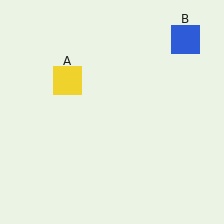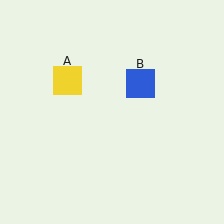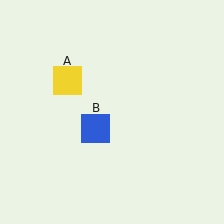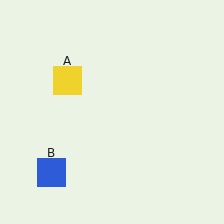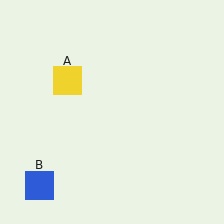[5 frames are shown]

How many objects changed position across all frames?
1 object changed position: blue square (object B).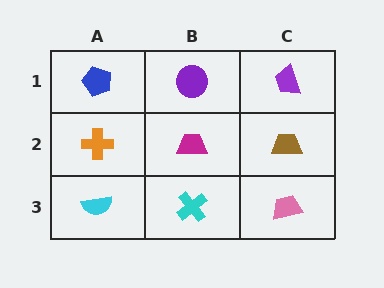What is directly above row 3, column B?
A magenta trapezoid.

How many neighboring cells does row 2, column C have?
3.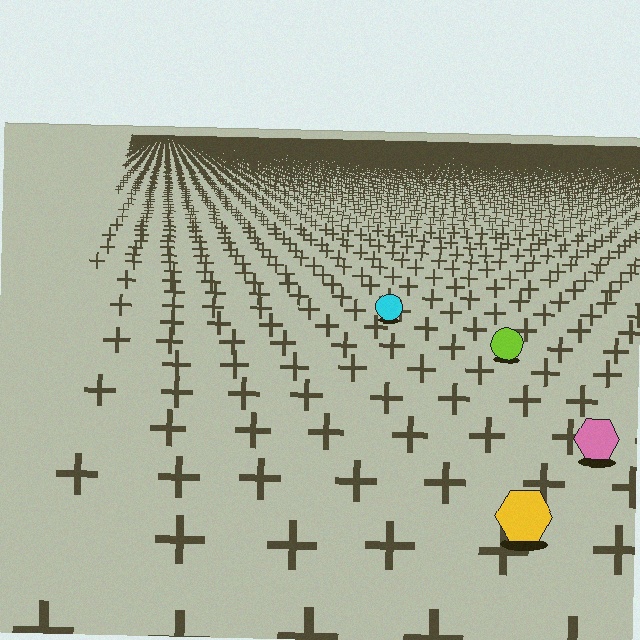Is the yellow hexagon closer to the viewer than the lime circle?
Yes. The yellow hexagon is closer — you can tell from the texture gradient: the ground texture is coarser near it.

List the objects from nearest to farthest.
From nearest to farthest: the yellow hexagon, the pink hexagon, the lime circle, the cyan circle.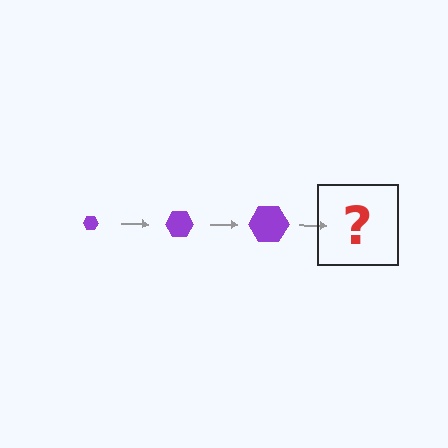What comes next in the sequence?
The next element should be a purple hexagon, larger than the previous one.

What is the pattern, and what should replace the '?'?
The pattern is that the hexagon gets progressively larger each step. The '?' should be a purple hexagon, larger than the previous one.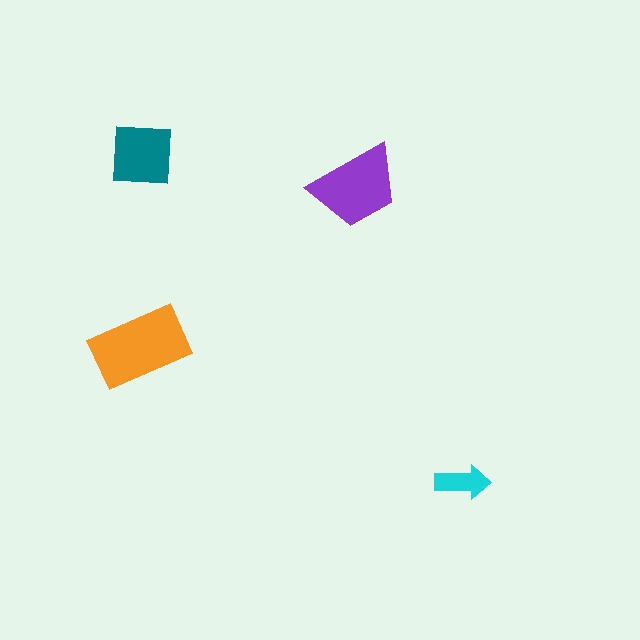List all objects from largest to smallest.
The orange rectangle, the purple trapezoid, the teal square, the cyan arrow.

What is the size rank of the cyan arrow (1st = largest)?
4th.